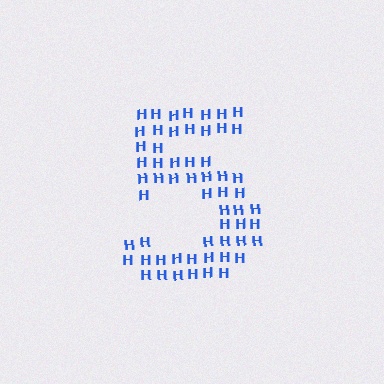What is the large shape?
The large shape is the digit 5.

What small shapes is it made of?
It is made of small letter H's.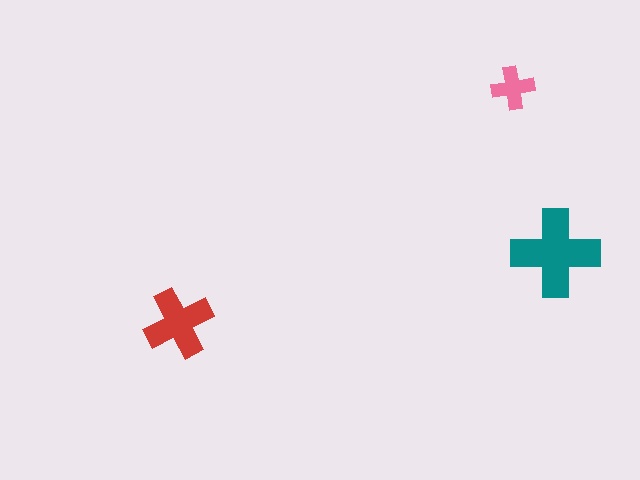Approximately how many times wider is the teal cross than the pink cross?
About 2 times wider.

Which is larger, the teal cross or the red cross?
The teal one.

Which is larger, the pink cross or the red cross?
The red one.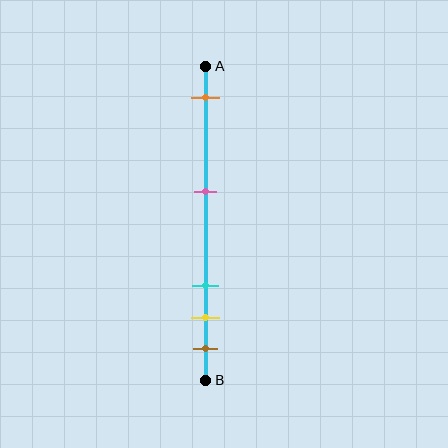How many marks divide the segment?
There are 5 marks dividing the segment.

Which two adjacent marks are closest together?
The yellow and brown marks are the closest adjacent pair.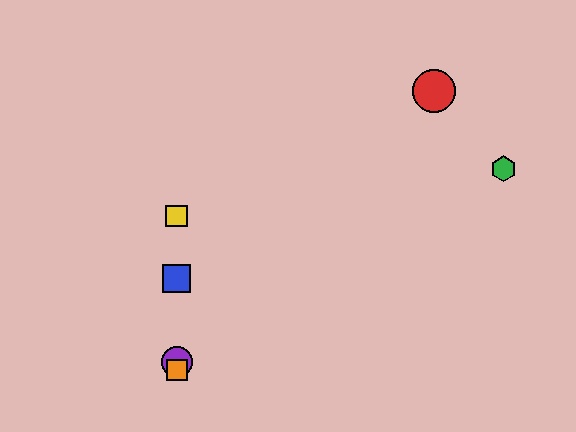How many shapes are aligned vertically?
4 shapes (the blue square, the yellow square, the purple circle, the orange square) are aligned vertically.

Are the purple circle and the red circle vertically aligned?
No, the purple circle is at x≈177 and the red circle is at x≈434.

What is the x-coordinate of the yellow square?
The yellow square is at x≈177.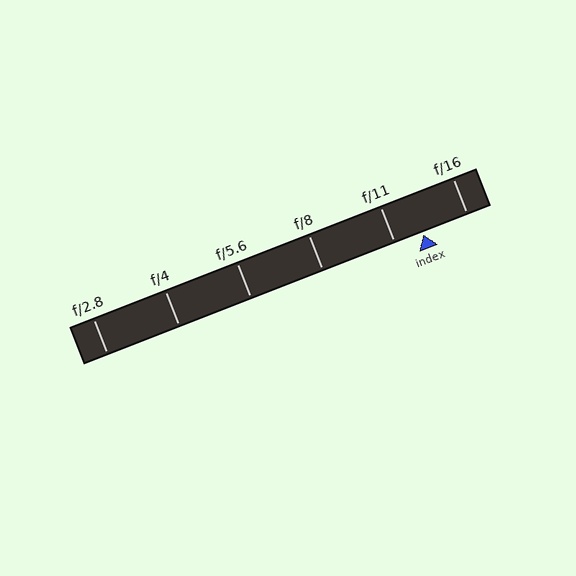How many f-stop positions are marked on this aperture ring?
There are 6 f-stop positions marked.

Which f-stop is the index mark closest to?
The index mark is closest to f/11.